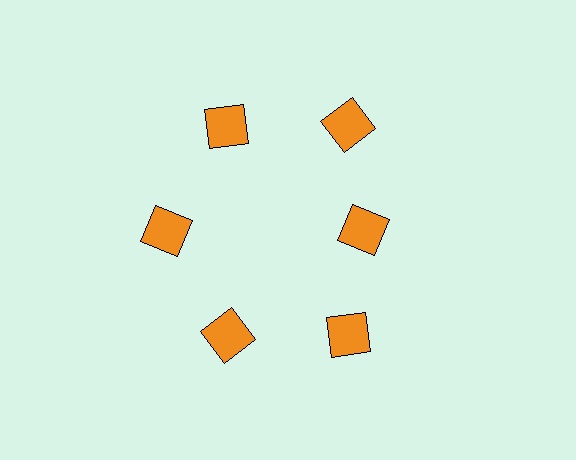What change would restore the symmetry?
The symmetry would be restored by moving it outward, back onto the ring so that all 6 squares sit at equal angles and equal distance from the center.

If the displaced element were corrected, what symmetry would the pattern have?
It would have 6-fold rotational symmetry — the pattern would map onto itself every 60 degrees.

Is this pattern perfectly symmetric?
No. The 6 orange squares are arranged in a ring, but one element near the 3 o'clock position is pulled inward toward the center, breaking the 6-fold rotational symmetry.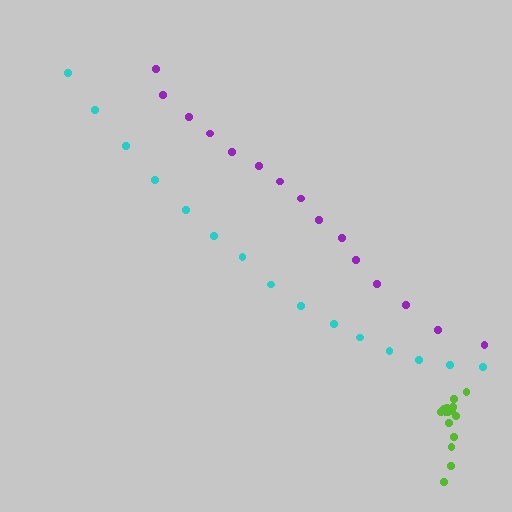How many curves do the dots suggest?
There are 3 distinct paths.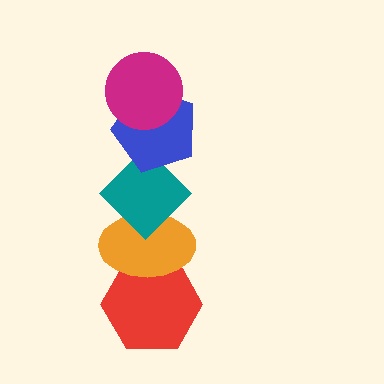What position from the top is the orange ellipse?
The orange ellipse is 4th from the top.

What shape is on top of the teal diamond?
The blue pentagon is on top of the teal diamond.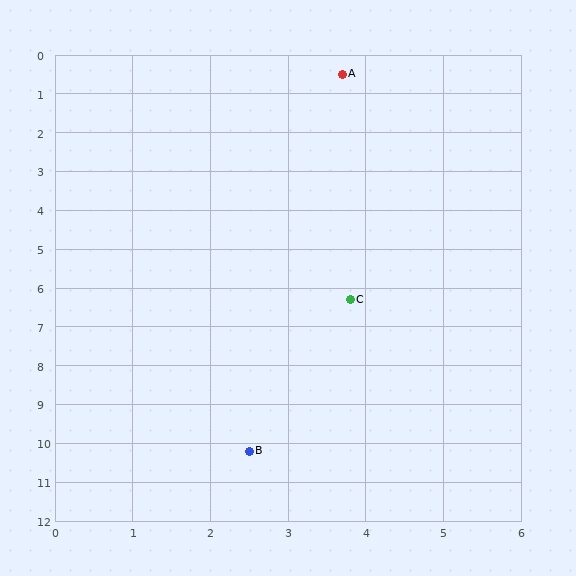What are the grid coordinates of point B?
Point B is at approximately (2.5, 10.2).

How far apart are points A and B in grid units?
Points A and B are about 9.8 grid units apart.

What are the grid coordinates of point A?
Point A is at approximately (3.7, 0.5).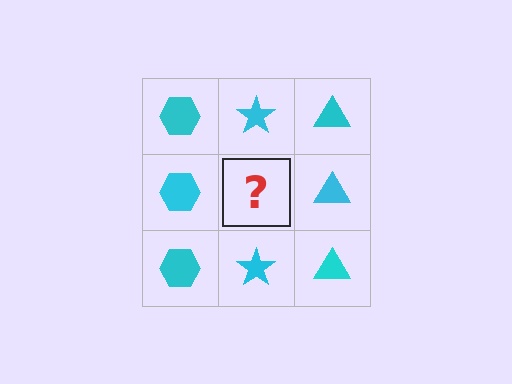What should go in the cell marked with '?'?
The missing cell should contain a cyan star.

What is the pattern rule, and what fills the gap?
The rule is that each column has a consistent shape. The gap should be filled with a cyan star.